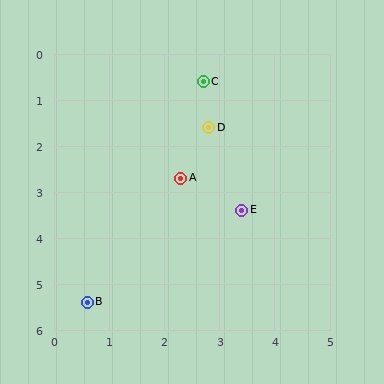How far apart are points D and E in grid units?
Points D and E are about 1.9 grid units apart.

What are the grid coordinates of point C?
Point C is at approximately (2.7, 0.6).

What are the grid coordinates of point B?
Point B is at approximately (0.6, 5.4).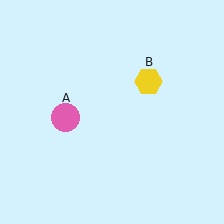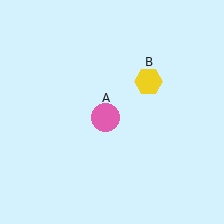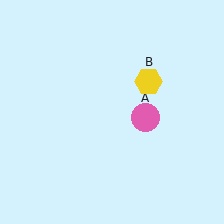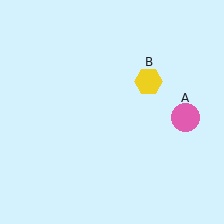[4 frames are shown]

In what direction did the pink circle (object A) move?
The pink circle (object A) moved right.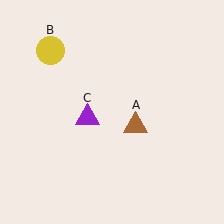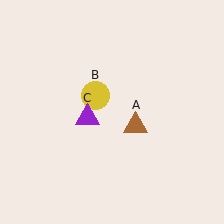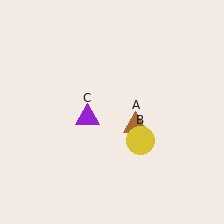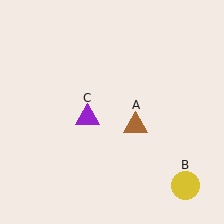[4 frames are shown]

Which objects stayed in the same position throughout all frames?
Brown triangle (object A) and purple triangle (object C) remained stationary.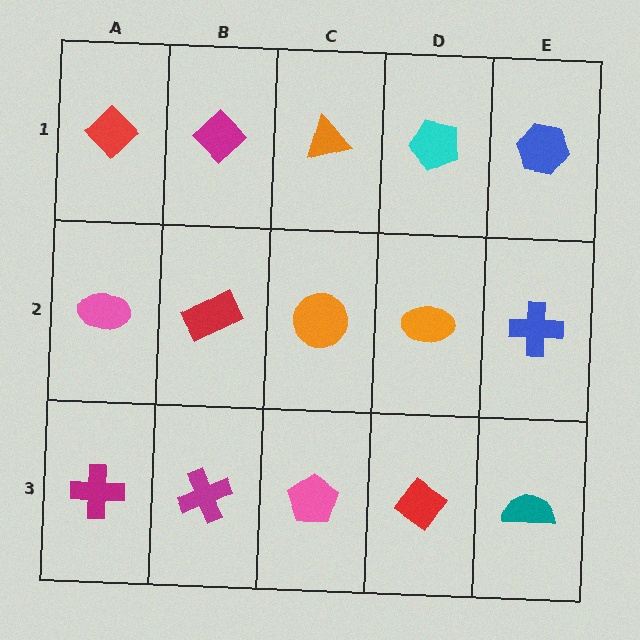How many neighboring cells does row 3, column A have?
2.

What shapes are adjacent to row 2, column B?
A magenta diamond (row 1, column B), a magenta cross (row 3, column B), a pink ellipse (row 2, column A), an orange circle (row 2, column C).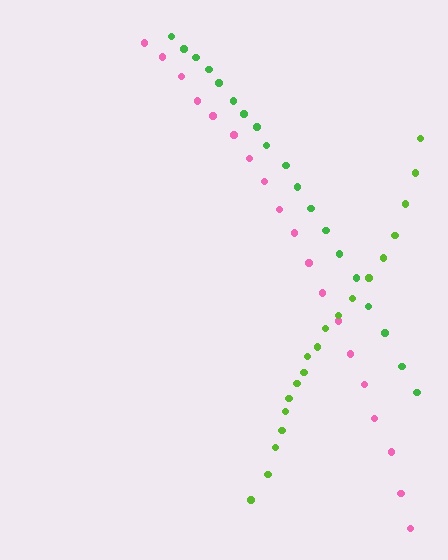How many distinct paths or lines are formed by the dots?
There are 3 distinct paths.